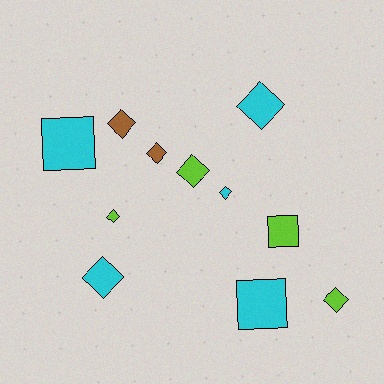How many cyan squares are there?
There are 2 cyan squares.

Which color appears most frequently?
Cyan, with 5 objects.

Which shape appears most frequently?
Diamond, with 8 objects.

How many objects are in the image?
There are 11 objects.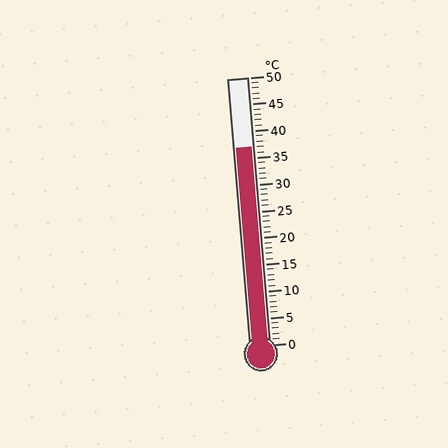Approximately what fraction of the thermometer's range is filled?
The thermometer is filled to approximately 75% of its range.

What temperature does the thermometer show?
The thermometer shows approximately 37°C.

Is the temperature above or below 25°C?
The temperature is above 25°C.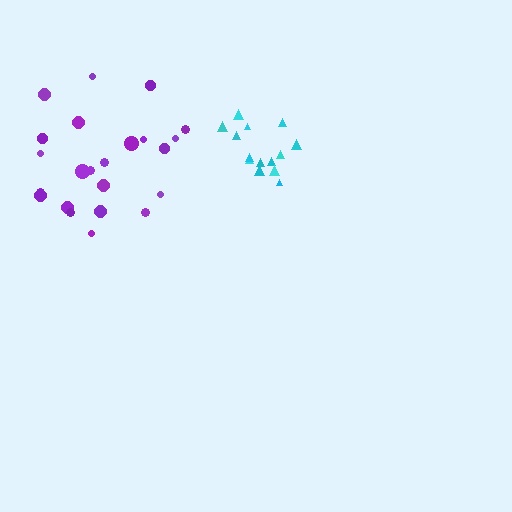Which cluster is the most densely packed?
Cyan.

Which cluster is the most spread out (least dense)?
Purple.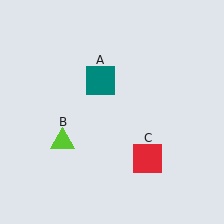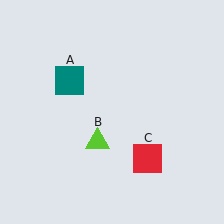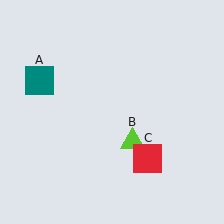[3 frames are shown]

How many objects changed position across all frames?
2 objects changed position: teal square (object A), lime triangle (object B).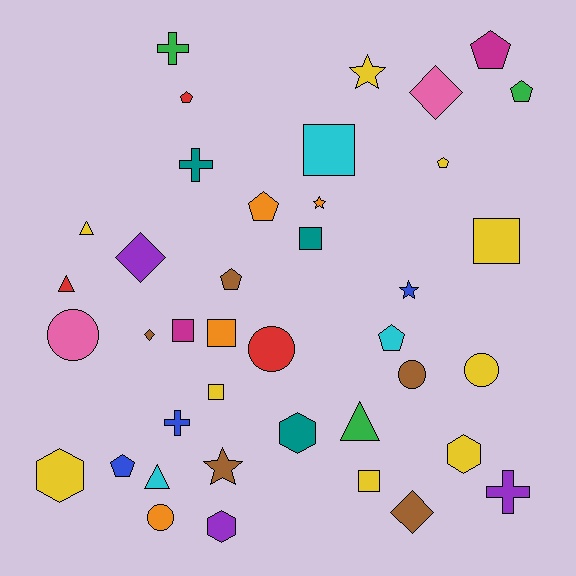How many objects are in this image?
There are 40 objects.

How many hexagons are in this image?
There are 4 hexagons.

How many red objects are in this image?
There are 3 red objects.